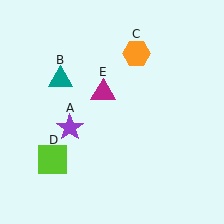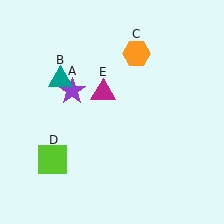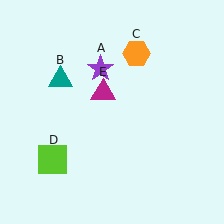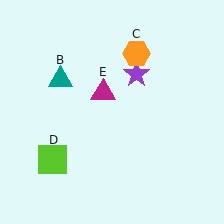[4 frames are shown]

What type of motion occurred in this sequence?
The purple star (object A) rotated clockwise around the center of the scene.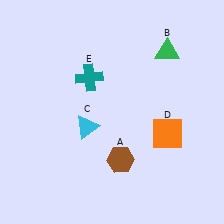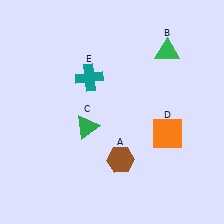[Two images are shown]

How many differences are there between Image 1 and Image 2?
There is 1 difference between the two images.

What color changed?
The triangle (C) changed from cyan in Image 1 to green in Image 2.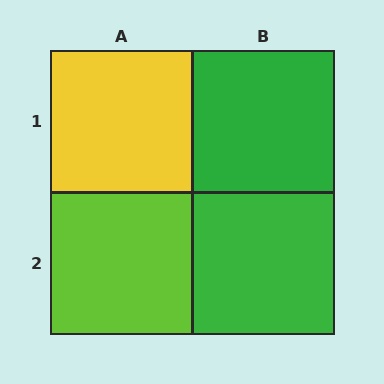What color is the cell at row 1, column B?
Green.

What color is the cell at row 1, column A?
Yellow.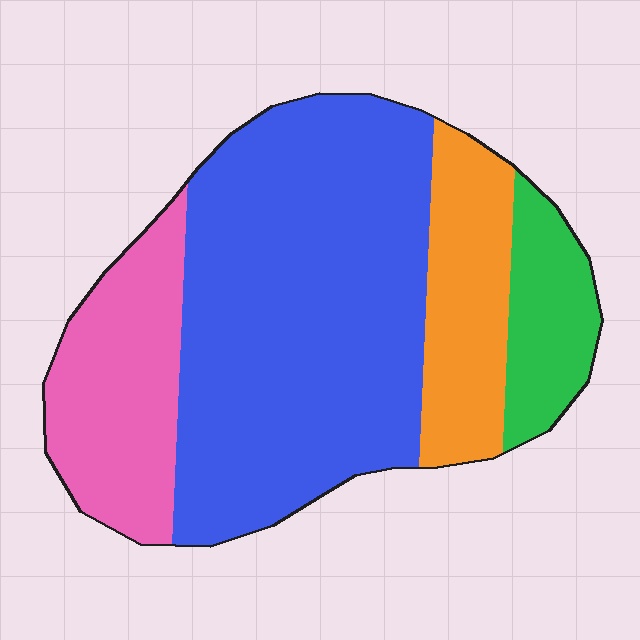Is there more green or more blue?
Blue.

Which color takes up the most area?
Blue, at roughly 55%.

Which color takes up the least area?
Green, at roughly 10%.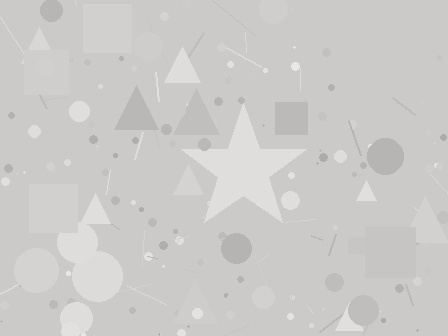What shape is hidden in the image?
A star is hidden in the image.